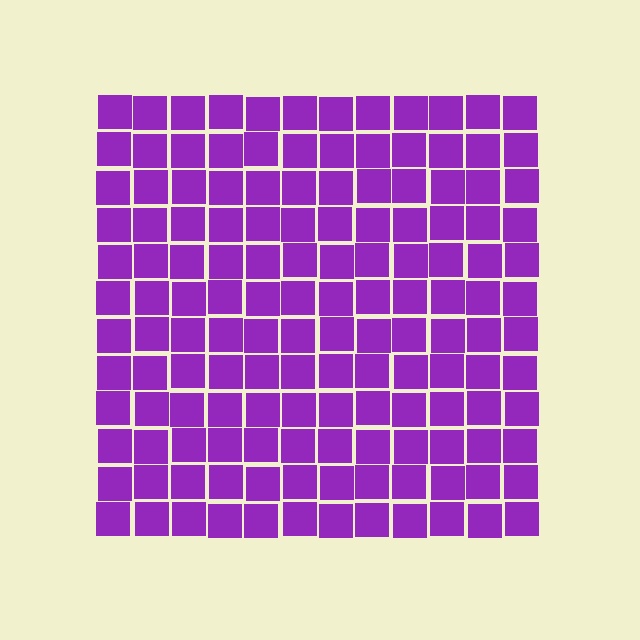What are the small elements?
The small elements are squares.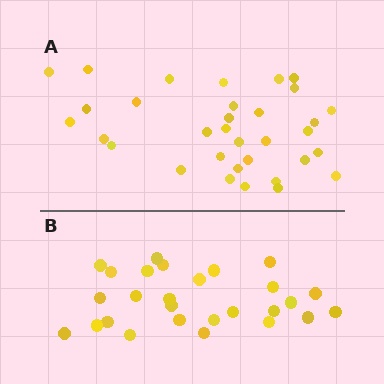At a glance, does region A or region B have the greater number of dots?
Region A (the top region) has more dots.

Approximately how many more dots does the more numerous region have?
Region A has about 6 more dots than region B.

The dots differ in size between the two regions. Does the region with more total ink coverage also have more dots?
No. Region B has more total ink coverage because its dots are larger, but region A actually contains more individual dots. Total area can be misleading — the number of items is what matters here.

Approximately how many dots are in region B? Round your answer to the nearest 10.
About 30 dots. (The exact count is 27, which rounds to 30.)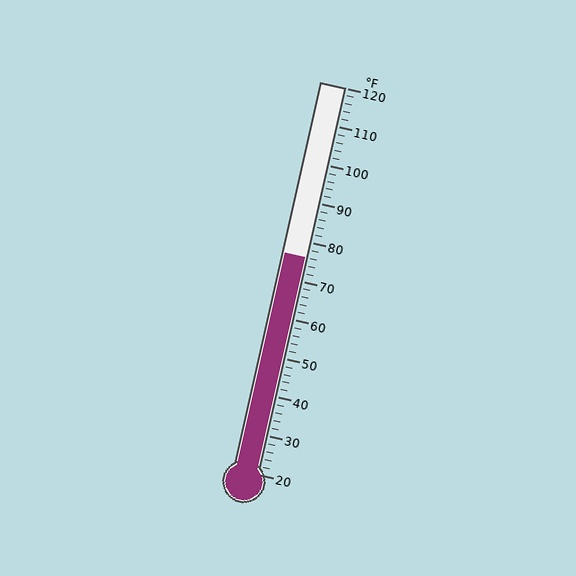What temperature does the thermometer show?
The thermometer shows approximately 76°F.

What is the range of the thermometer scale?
The thermometer scale ranges from 20°F to 120°F.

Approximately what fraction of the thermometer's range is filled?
The thermometer is filled to approximately 55% of its range.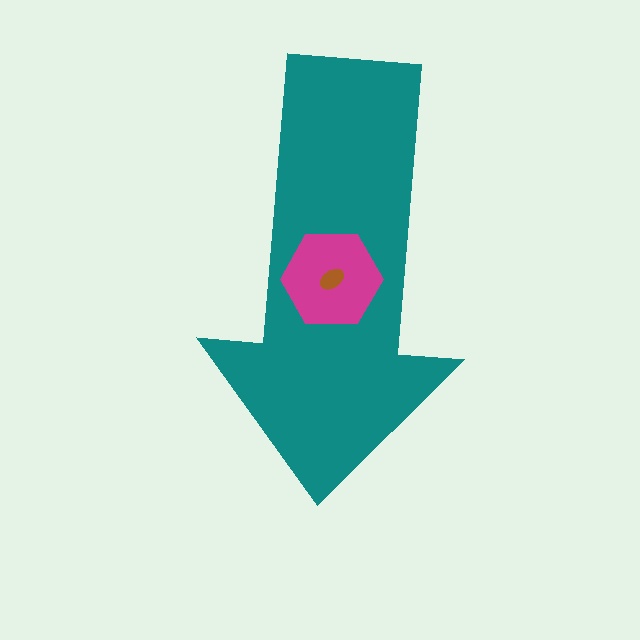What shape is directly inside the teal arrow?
The magenta hexagon.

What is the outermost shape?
The teal arrow.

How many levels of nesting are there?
3.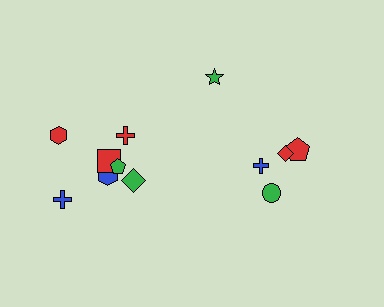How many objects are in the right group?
There are 5 objects.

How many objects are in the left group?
There are 7 objects.